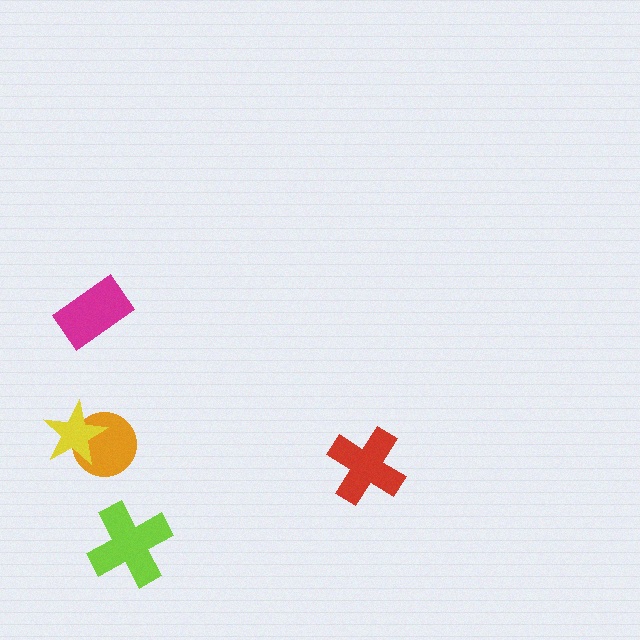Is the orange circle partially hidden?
Yes, it is partially covered by another shape.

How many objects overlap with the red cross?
0 objects overlap with the red cross.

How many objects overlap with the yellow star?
1 object overlaps with the yellow star.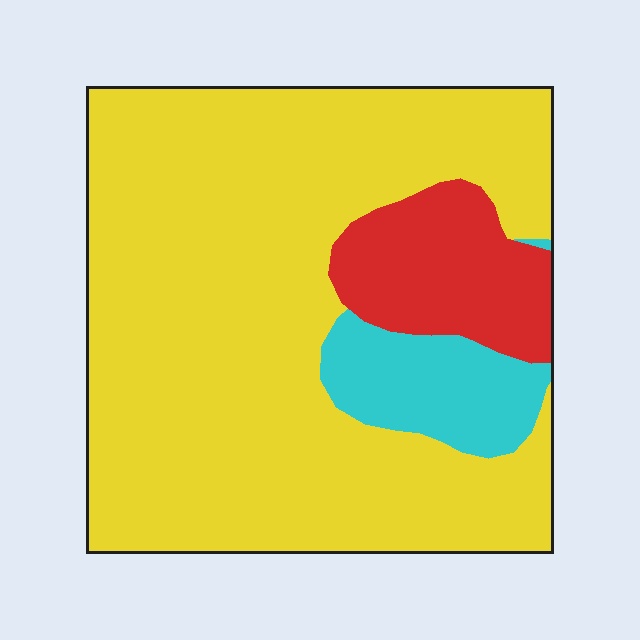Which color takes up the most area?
Yellow, at roughly 75%.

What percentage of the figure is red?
Red covers 13% of the figure.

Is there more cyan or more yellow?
Yellow.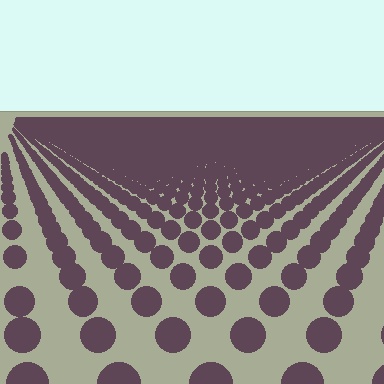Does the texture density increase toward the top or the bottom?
Density increases toward the top.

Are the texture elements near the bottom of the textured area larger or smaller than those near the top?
Larger. Near the bottom, elements are closer to the viewer and appear at a bigger on-screen size.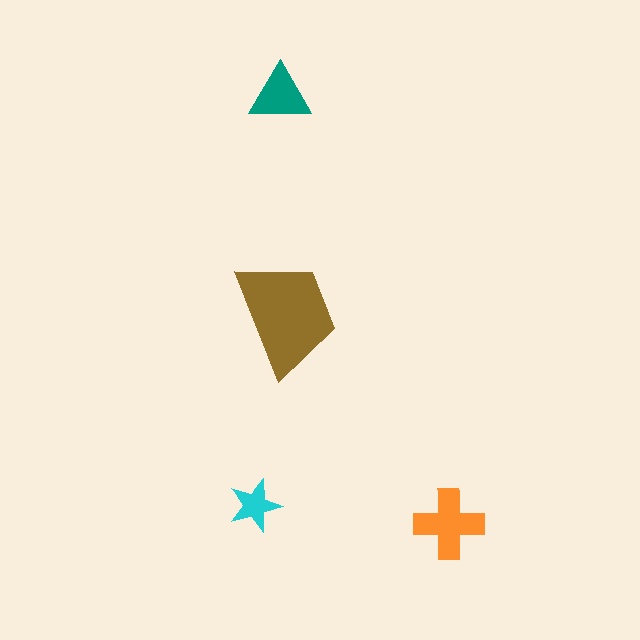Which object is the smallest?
The cyan star.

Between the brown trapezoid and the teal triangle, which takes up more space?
The brown trapezoid.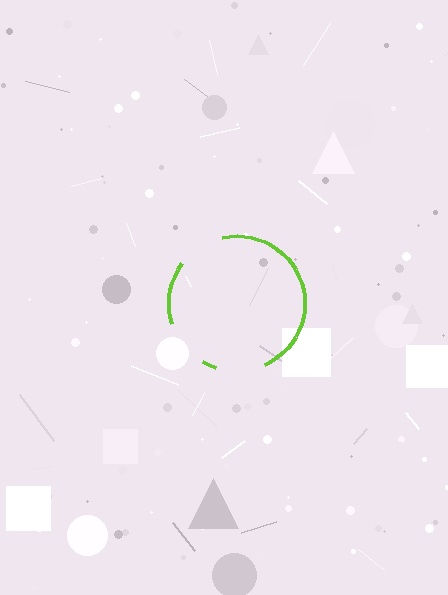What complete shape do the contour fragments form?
The contour fragments form a circle.